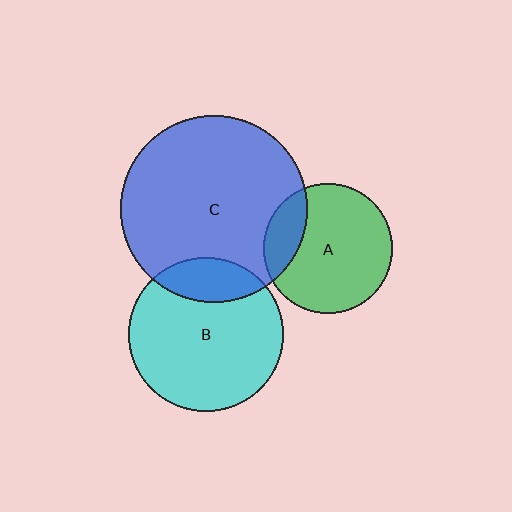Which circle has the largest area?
Circle C (blue).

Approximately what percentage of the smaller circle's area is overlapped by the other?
Approximately 20%.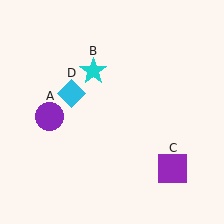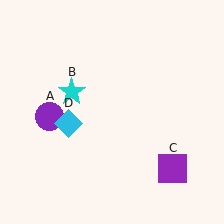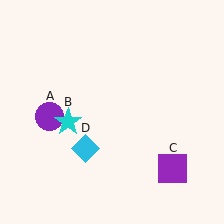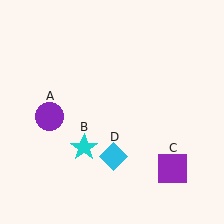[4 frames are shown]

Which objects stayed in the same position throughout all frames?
Purple circle (object A) and purple square (object C) remained stationary.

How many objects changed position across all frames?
2 objects changed position: cyan star (object B), cyan diamond (object D).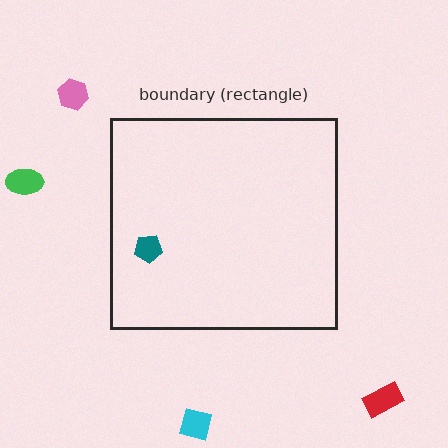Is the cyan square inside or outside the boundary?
Outside.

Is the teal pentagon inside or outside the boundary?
Inside.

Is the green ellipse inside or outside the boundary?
Outside.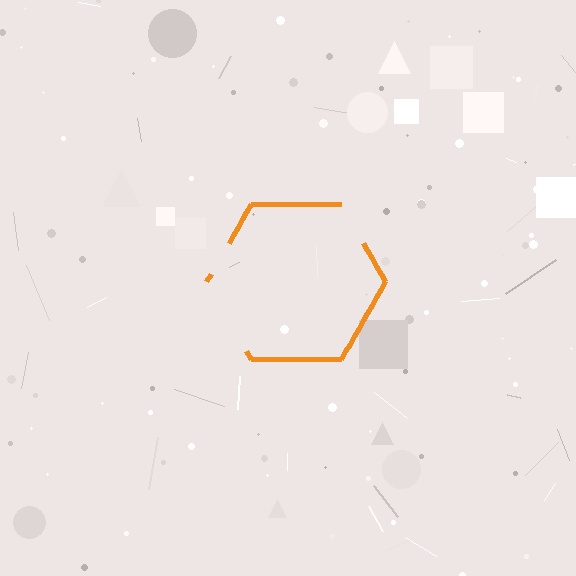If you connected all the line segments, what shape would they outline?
They would outline a hexagon.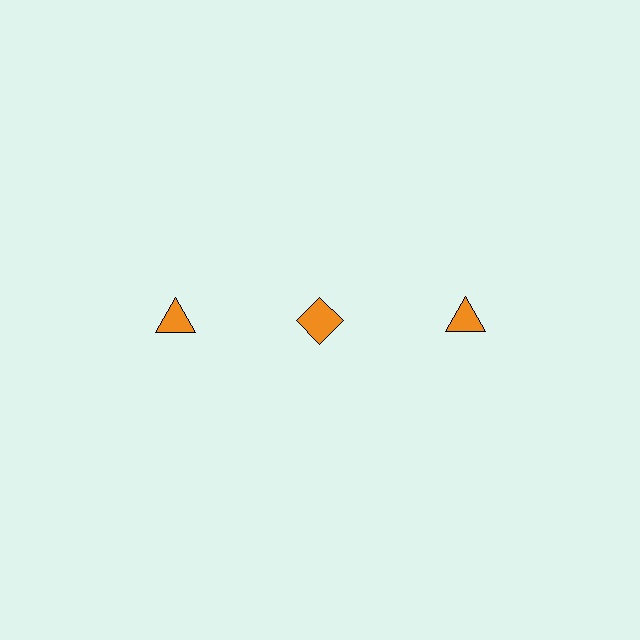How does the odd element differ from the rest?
It has a different shape: diamond instead of triangle.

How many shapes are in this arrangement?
There are 3 shapes arranged in a grid pattern.